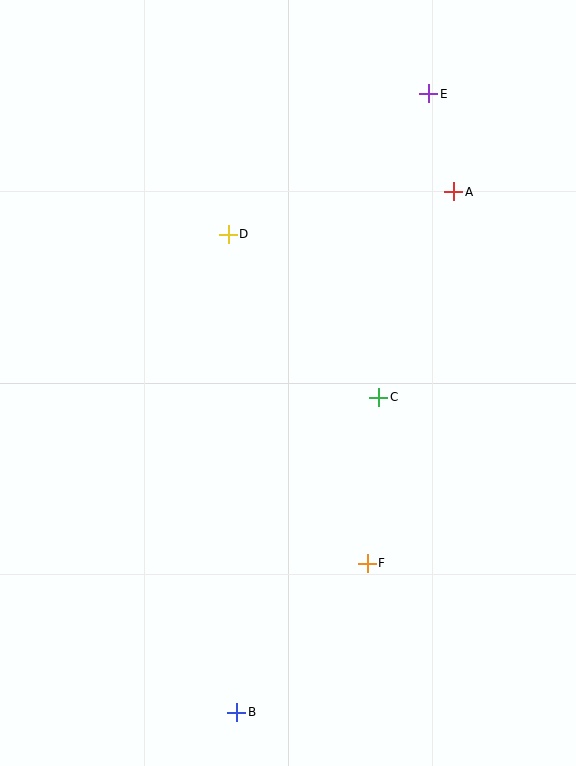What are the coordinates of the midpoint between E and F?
The midpoint between E and F is at (398, 328).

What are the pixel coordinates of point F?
Point F is at (367, 563).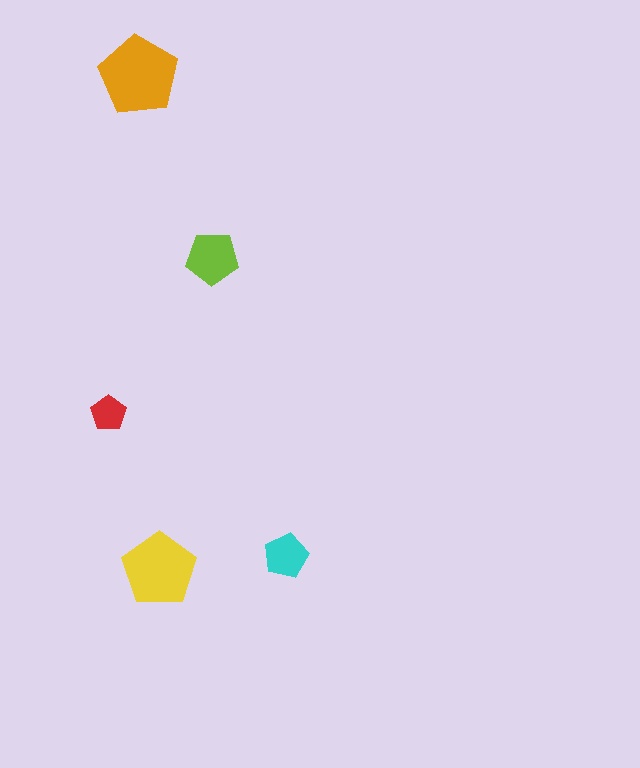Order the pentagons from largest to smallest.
the orange one, the yellow one, the lime one, the cyan one, the red one.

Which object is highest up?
The orange pentagon is topmost.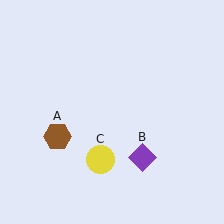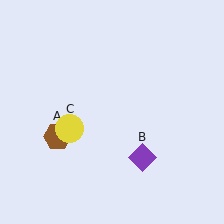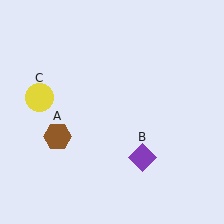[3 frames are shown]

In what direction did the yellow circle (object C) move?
The yellow circle (object C) moved up and to the left.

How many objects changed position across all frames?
1 object changed position: yellow circle (object C).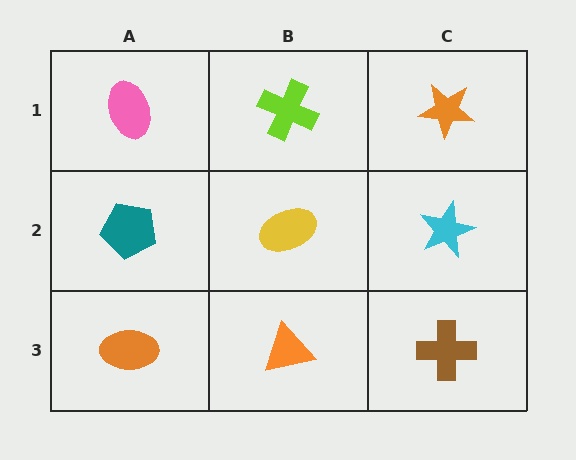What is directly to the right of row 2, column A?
A yellow ellipse.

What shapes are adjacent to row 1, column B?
A yellow ellipse (row 2, column B), a pink ellipse (row 1, column A), an orange star (row 1, column C).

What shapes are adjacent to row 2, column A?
A pink ellipse (row 1, column A), an orange ellipse (row 3, column A), a yellow ellipse (row 2, column B).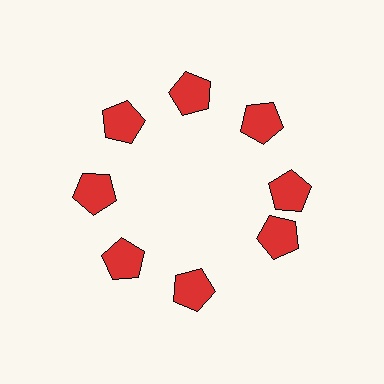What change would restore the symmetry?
The symmetry would be restored by rotating it back into even spacing with its neighbors so that all 8 pentagons sit at equal angles and equal distance from the center.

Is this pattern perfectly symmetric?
No. The 8 red pentagons are arranged in a ring, but one element near the 4 o'clock position is rotated out of alignment along the ring, breaking the 8-fold rotational symmetry.